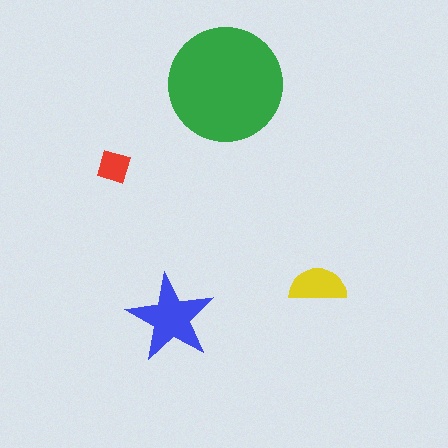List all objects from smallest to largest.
The red diamond, the yellow semicircle, the blue star, the green circle.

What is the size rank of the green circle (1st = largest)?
1st.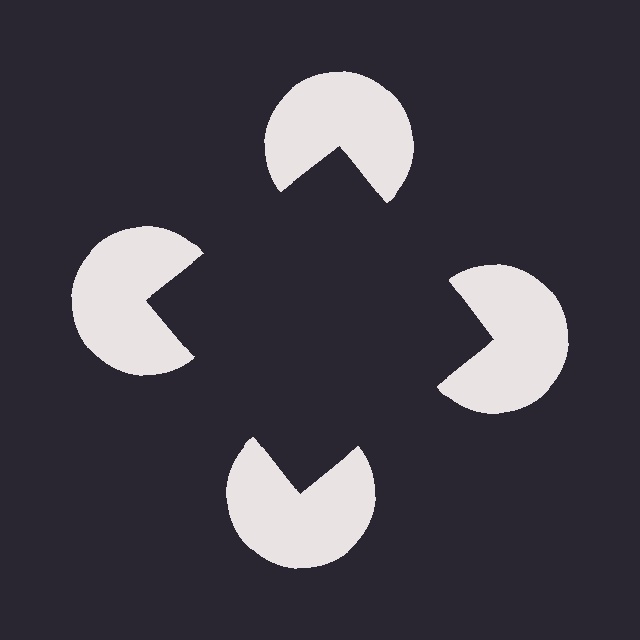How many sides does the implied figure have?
4 sides.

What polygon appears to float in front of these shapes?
An illusory square — its edges are inferred from the aligned wedge cuts in the pac-man discs, not physically drawn.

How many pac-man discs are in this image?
There are 4 — one at each vertex of the illusory square.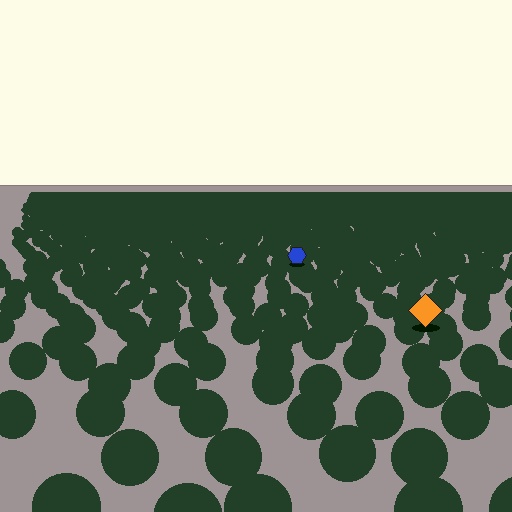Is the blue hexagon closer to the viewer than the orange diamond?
No. The orange diamond is closer — you can tell from the texture gradient: the ground texture is coarser near it.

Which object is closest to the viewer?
The orange diamond is closest. The texture marks near it are larger and more spread out.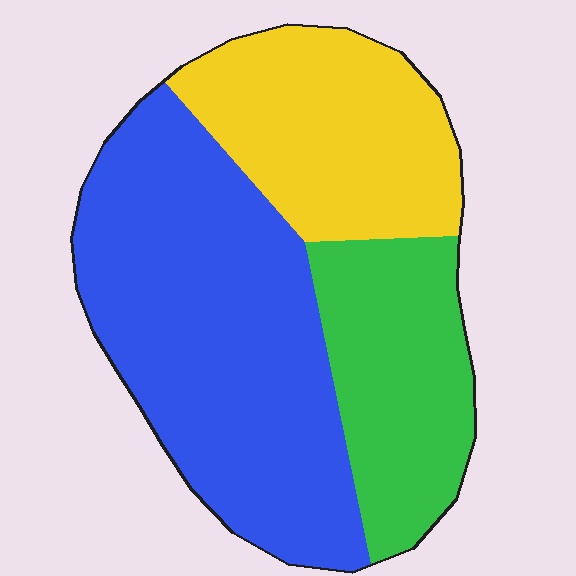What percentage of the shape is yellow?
Yellow covers roughly 25% of the shape.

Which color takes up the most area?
Blue, at roughly 50%.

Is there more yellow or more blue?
Blue.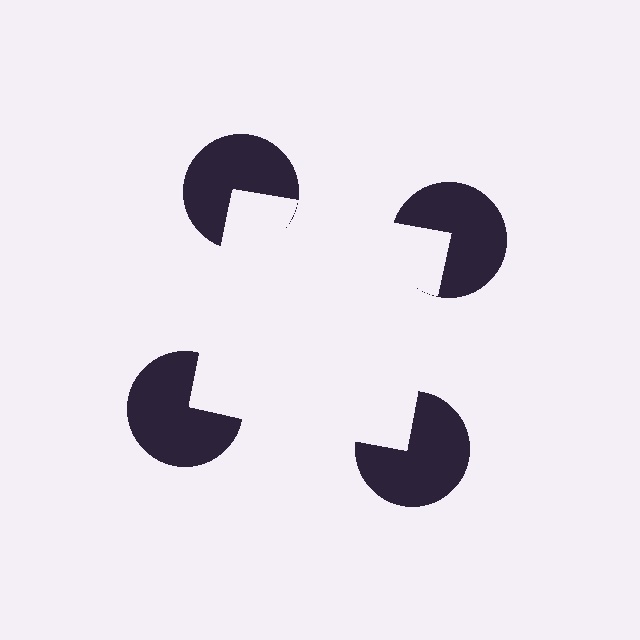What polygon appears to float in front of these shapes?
An illusory square — its edges are inferred from the aligned wedge cuts in the pac-man discs, not physically drawn.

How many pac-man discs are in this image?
There are 4 — one at each vertex of the illusory square.